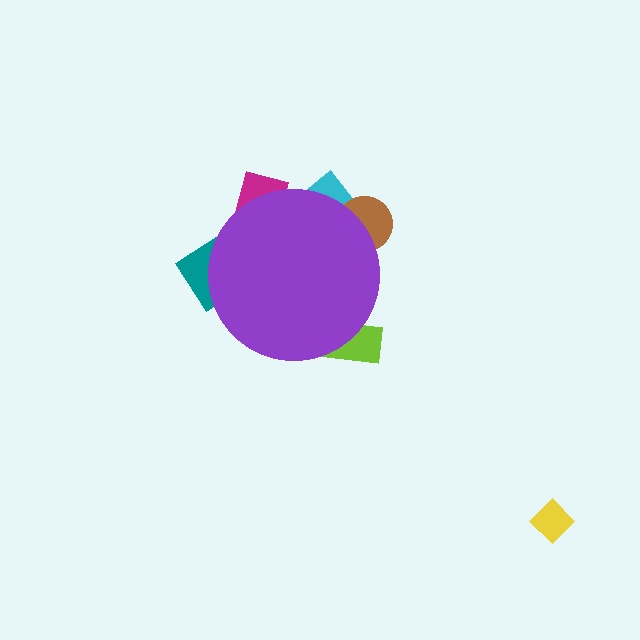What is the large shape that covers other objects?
A purple circle.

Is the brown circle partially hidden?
Yes, the brown circle is partially hidden behind the purple circle.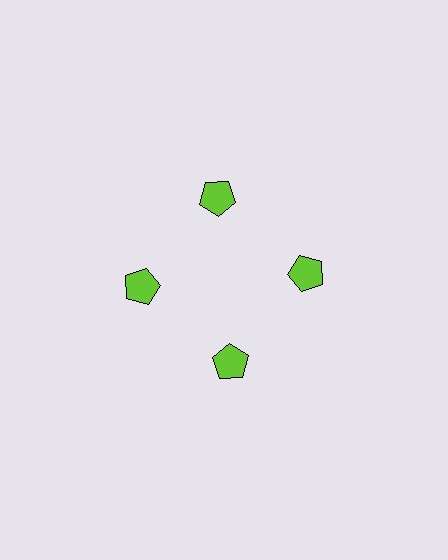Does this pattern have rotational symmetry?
Yes, this pattern has 4-fold rotational symmetry. It looks the same after rotating 90 degrees around the center.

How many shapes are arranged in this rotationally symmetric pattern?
There are 4 shapes, arranged in 4 groups of 1.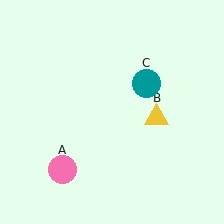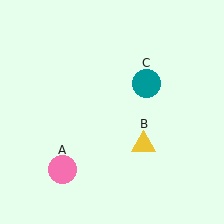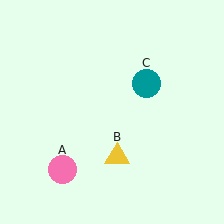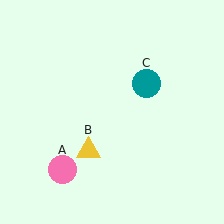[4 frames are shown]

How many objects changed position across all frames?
1 object changed position: yellow triangle (object B).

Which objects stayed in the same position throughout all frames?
Pink circle (object A) and teal circle (object C) remained stationary.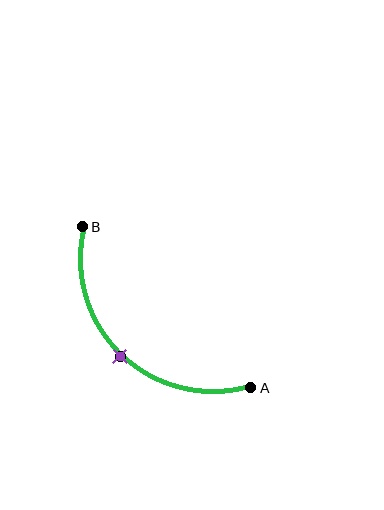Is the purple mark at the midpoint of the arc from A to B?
Yes. The purple mark lies on the arc at equal arc-length from both A and B — it is the arc midpoint.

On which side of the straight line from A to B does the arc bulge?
The arc bulges below and to the left of the straight line connecting A and B.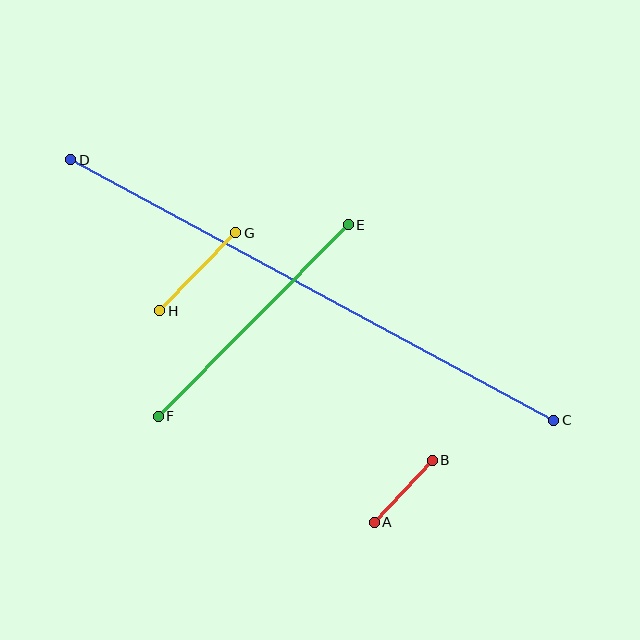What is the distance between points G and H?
The distance is approximately 109 pixels.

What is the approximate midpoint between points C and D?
The midpoint is at approximately (312, 290) pixels.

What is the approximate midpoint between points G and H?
The midpoint is at approximately (198, 272) pixels.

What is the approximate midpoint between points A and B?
The midpoint is at approximately (403, 491) pixels.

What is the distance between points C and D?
The distance is approximately 549 pixels.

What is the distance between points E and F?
The distance is approximately 270 pixels.